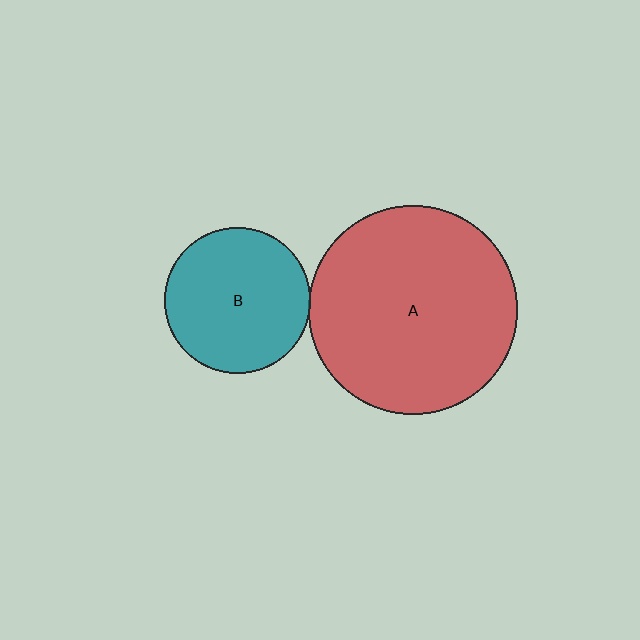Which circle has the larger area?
Circle A (red).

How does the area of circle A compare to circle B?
Approximately 2.0 times.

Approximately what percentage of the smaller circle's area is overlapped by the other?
Approximately 5%.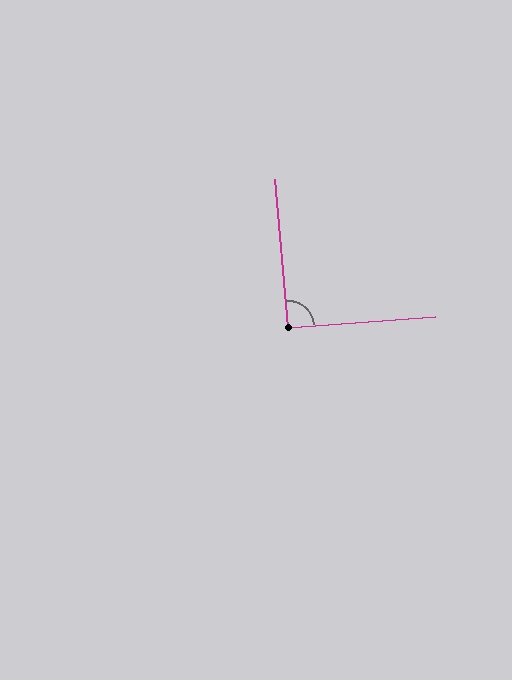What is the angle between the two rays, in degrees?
Approximately 91 degrees.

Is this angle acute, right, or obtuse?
It is approximately a right angle.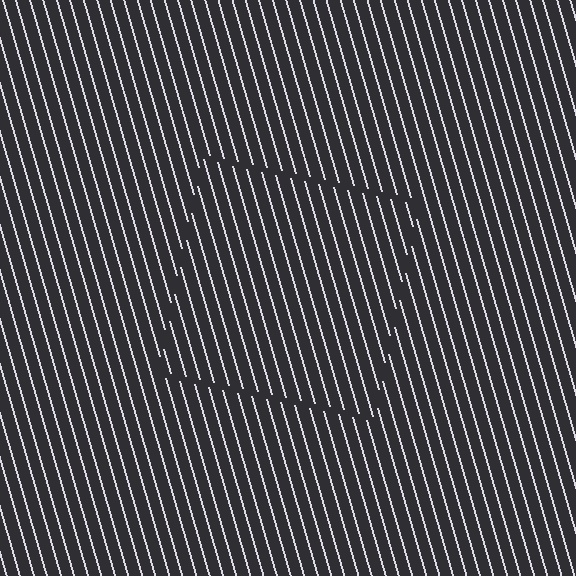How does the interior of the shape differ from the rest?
The interior of the shape contains the same grating, shifted by half a period — the contour is defined by the phase discontinuity where line-ends from the inner and outer gratings abut.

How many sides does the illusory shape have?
4 sides — the line-ends trace a square.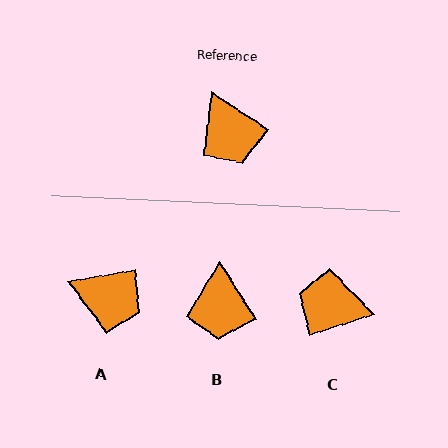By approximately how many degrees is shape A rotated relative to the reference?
Approximately 43 degrees counter-clockwise.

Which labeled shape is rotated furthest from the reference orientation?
C, about 129 degrees away.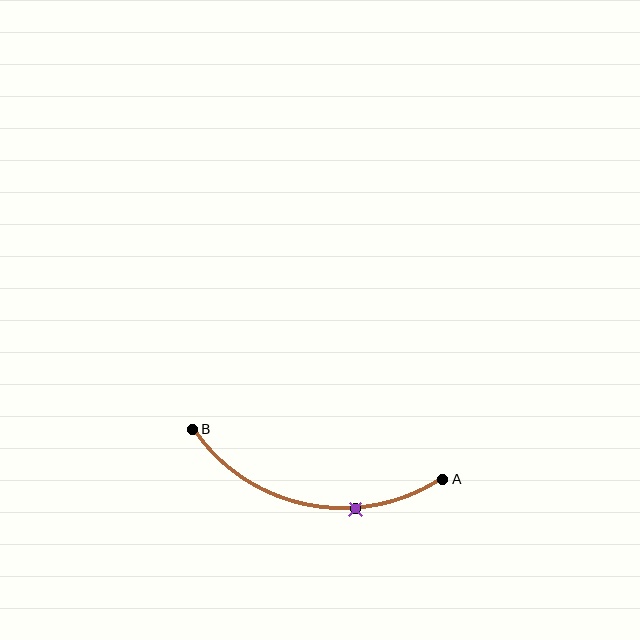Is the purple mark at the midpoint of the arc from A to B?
No. The purple mark lies on the arc but is closer to endpoint A. The arc midpoint would be at the point on the curve equidistant along the arc from both A and B.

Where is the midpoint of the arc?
The arc midpoint is the point on the curve farthest from the straight line joining A and B. It sits below that line.